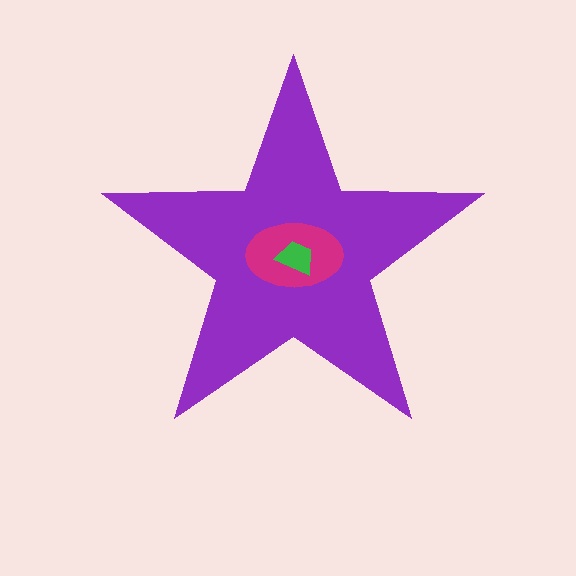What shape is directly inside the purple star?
The magenta ellipse.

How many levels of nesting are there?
3.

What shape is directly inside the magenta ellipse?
The green trapezoid.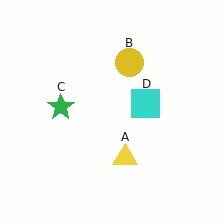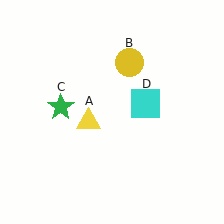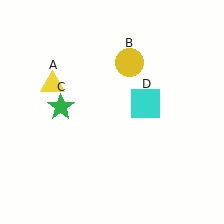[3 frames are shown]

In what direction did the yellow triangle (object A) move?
The yellow triangle (object A) moved up and to the left.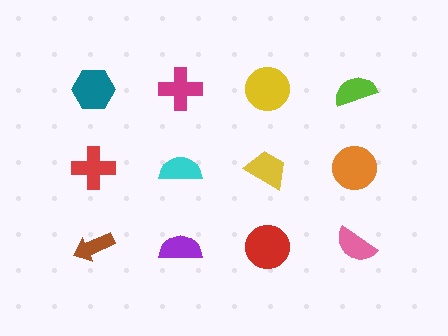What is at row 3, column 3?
A red circle.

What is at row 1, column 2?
A magenta cross.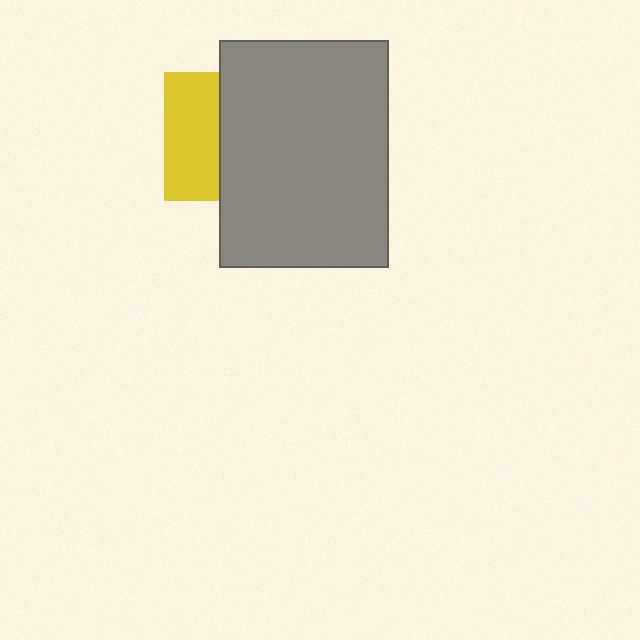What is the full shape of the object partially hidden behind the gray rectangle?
The partially hidden object is a yellow square.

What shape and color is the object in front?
The object in front is a gray rectangle.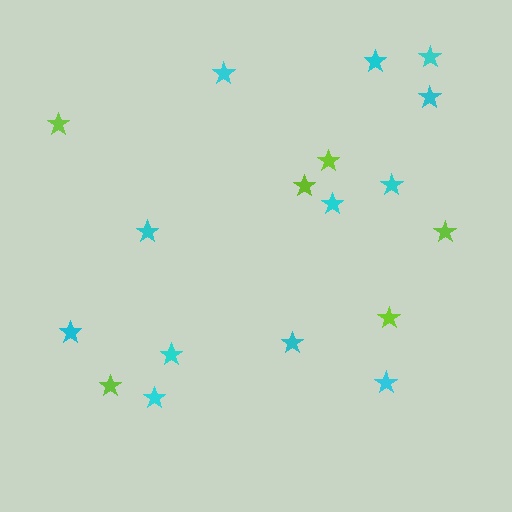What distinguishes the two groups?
There are 2 groups: one group of cyan stars (12) and one group of lime stars (6).